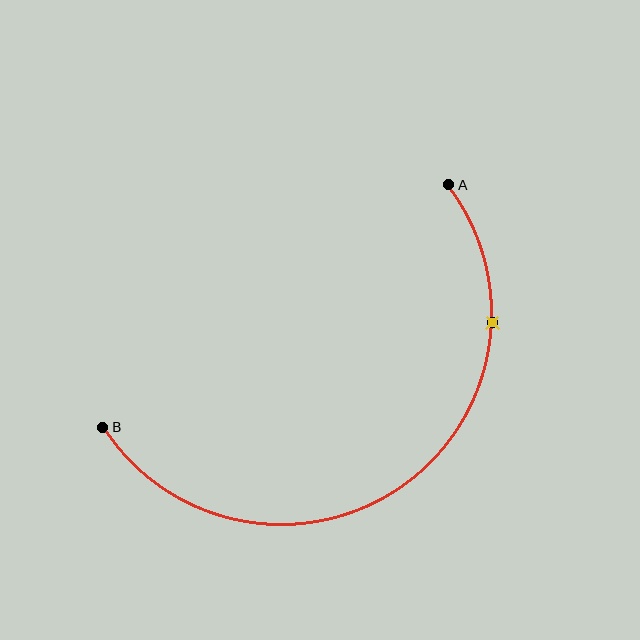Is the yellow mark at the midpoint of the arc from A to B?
No. The yellow mark lies on the arc but is closer to endpoint A. The arc midpoint would be at the point on the curve equidistant along the arc from both A and B.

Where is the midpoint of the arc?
The arc midpoint is the point on the curve farthest from the straight line joining A and B. It sits below and to the right of that line.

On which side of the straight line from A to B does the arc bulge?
The arc bulges below and to the right of the straight line connecting A and B.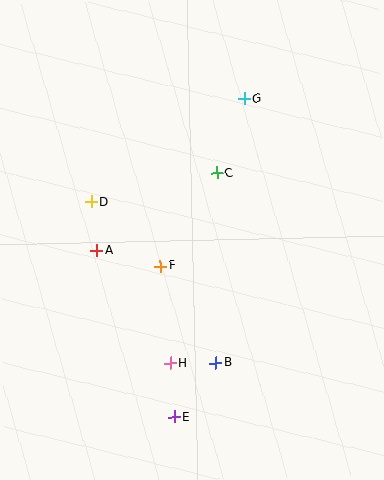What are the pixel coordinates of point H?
Point H is at (170, 363).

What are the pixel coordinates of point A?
Point A is at (97, 250).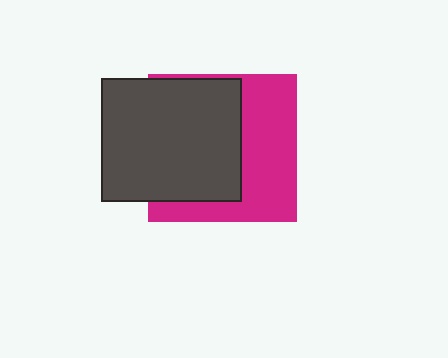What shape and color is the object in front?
The object in front is a dark gray rectangle.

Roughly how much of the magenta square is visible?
About half of it is visible (roughly 47%).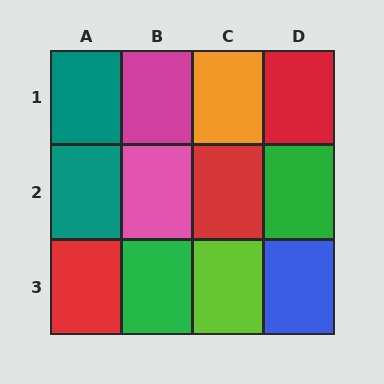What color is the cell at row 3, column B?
Green.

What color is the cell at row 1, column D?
Red.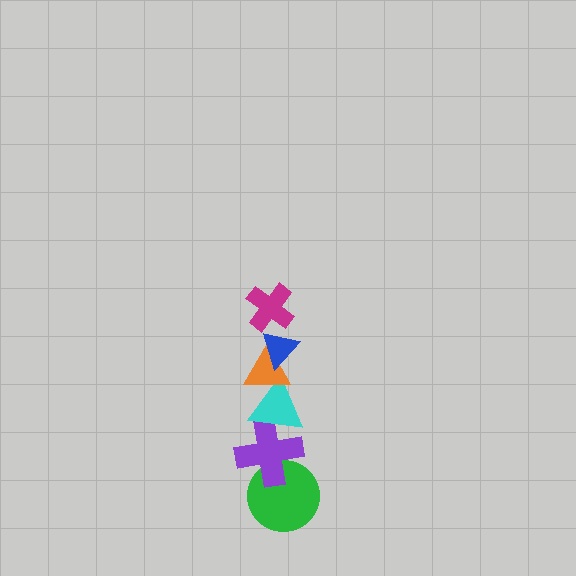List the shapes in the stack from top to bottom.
From top to bottom: the magenta cross, the blue triangle, the orange triangle, the cyan triangle, the purple cross, the green circle.